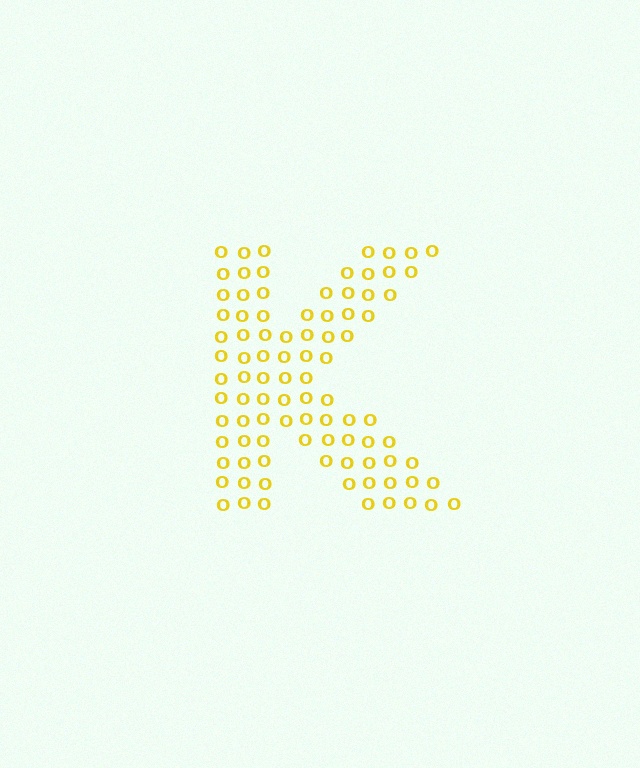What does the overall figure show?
The overall figure shows the letter K.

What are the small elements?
The small elements are letter O's.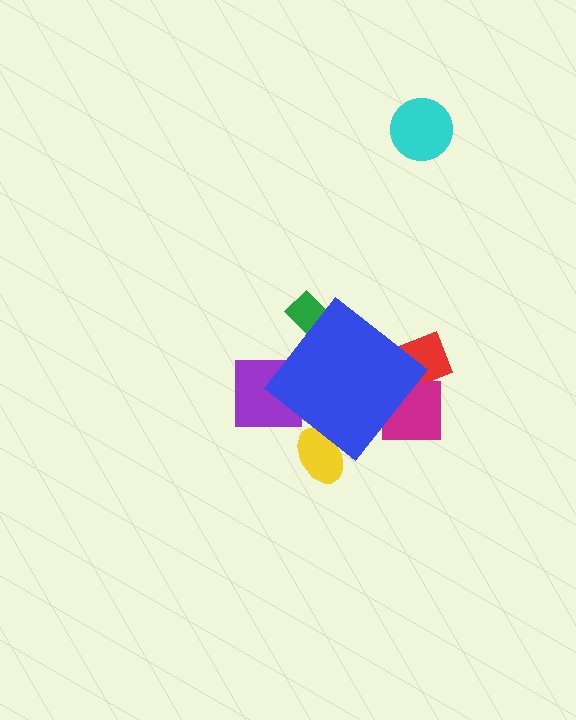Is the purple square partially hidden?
Yes, the purple square is partially hidden behind the blue diamond.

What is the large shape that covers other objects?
A blue diamond.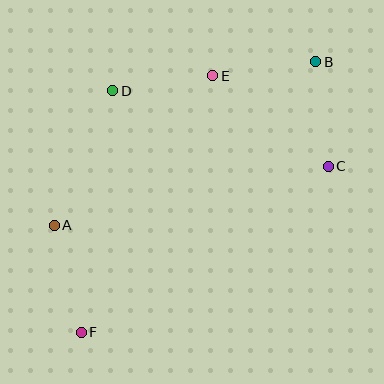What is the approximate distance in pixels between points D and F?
The distance between D and F is approximately 244 pixels.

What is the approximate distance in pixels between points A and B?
The distance between A and B is approximately 308 pixels.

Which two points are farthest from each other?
Points B and F are farthest from each other.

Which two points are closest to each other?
Points D and E are closest to each other.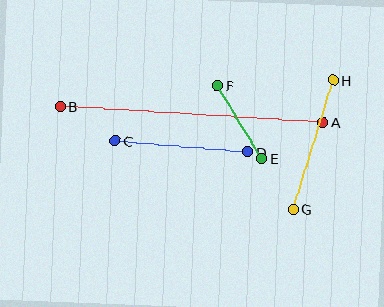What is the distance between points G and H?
The distance is approximately 135 pixels.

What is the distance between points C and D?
The distance is approximately 133 pixels.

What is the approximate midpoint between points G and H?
The midpoint is at approximately (313, 145) pixels.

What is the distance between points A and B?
The distance is approximately 263 pixels.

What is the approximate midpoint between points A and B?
The midpoint is at approximately (191, 114) pixels.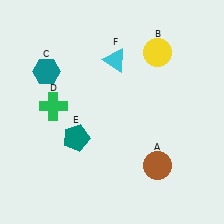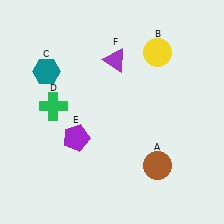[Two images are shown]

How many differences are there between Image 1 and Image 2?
There are 2 differences between the two images.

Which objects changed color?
E changed from teal to purple. F changed from cyan to purple.